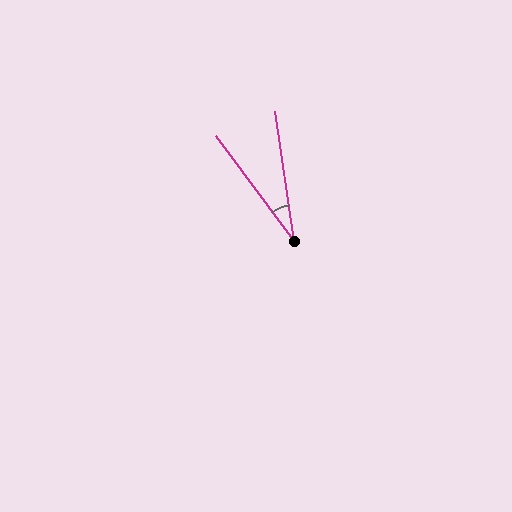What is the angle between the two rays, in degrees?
Approximately 28 degrees.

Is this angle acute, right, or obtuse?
It is acute.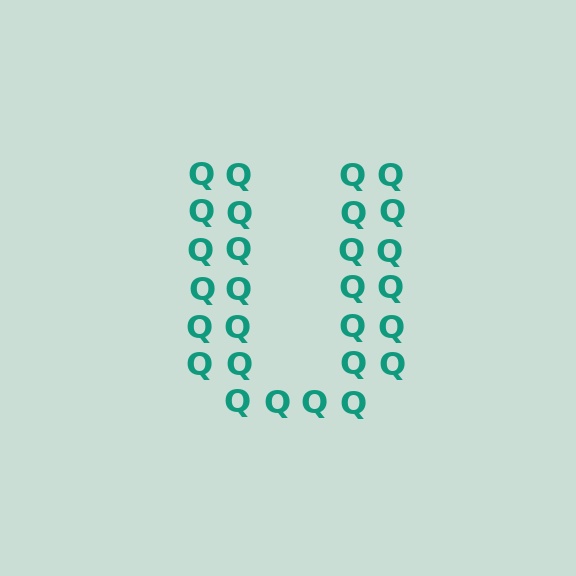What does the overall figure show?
The overall figure shows the letter U.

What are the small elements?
The small elements are letter Q's.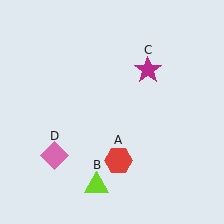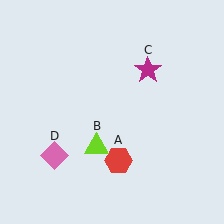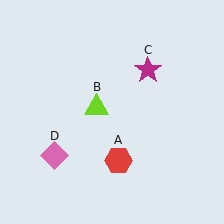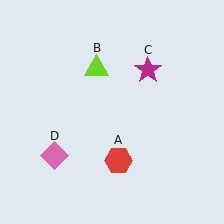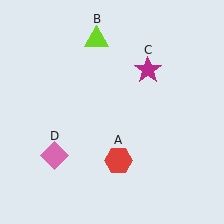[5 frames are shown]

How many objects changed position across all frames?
1 object changed position: lime triangle (object B).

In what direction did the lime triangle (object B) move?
The lime triangle (object B) moved up.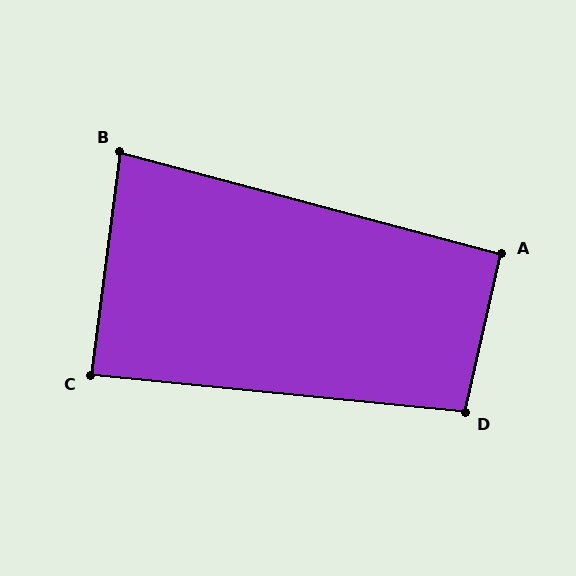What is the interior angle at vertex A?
Approximately 92 degrees (approximately right).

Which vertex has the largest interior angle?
D, at approximately 97 degrees.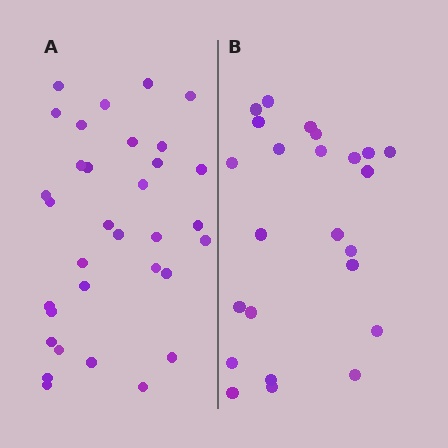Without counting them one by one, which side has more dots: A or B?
Region A (the left region) has more dots.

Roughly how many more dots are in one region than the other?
Region A has roughly 8 or so more dots than region B.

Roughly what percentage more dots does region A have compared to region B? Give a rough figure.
About 40% more.